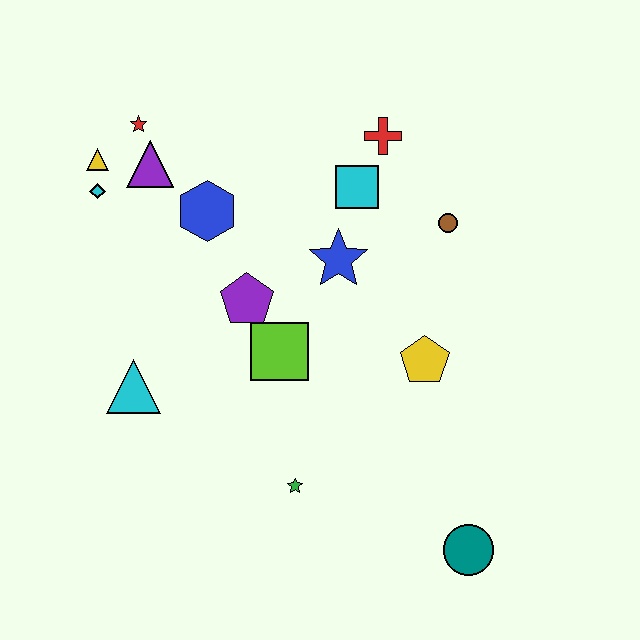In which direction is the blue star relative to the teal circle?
The blue star is above the teal circle.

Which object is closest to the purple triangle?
The red star is closest to the purple triangle.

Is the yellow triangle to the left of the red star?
Yes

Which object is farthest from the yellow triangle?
The teal circle is farthest from the yellow triangle.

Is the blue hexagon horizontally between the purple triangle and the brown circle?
Yes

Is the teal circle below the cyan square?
Yes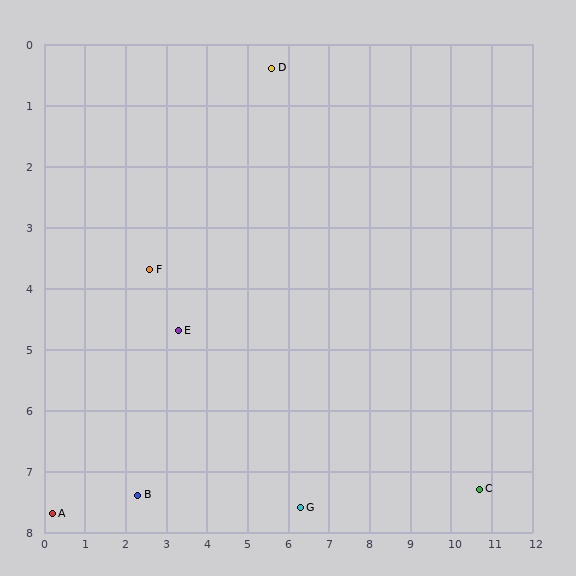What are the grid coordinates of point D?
Point D is at approximately (5.6, 0.4).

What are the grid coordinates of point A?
Point A is at approximately (0.2, 7.7).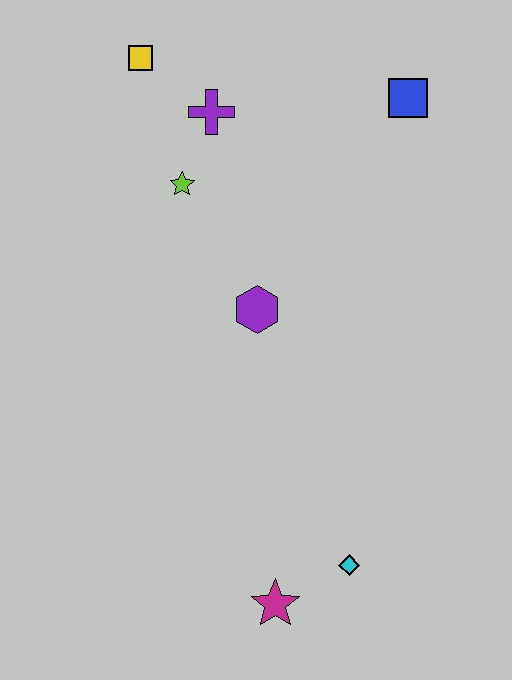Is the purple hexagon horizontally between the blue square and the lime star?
Yes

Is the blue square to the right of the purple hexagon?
Yes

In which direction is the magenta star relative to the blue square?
The magenta star is below the blue square.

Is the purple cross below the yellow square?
Yes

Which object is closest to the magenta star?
The cyan diamond is closest to the magenta star.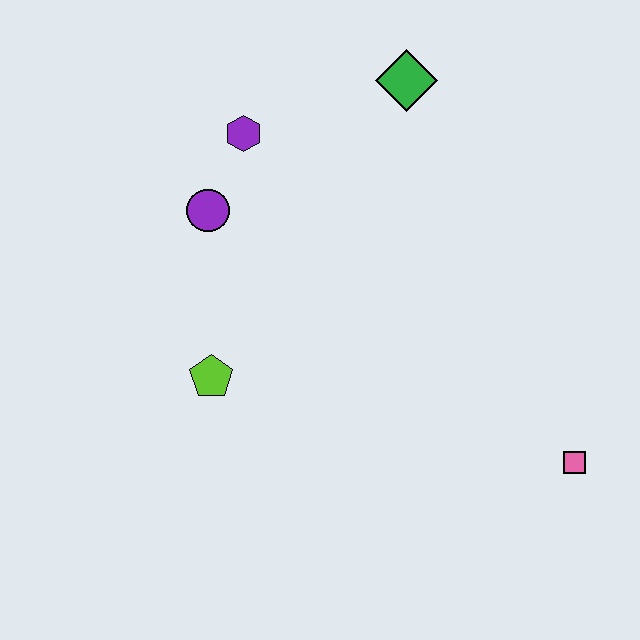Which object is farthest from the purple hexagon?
The pink square is farthest from the purple hexagon.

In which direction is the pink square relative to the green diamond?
The pink square is below the green diamond.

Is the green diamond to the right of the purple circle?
Yes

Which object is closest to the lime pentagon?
The purple circle is closest to the lime pentagon.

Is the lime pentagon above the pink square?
Yes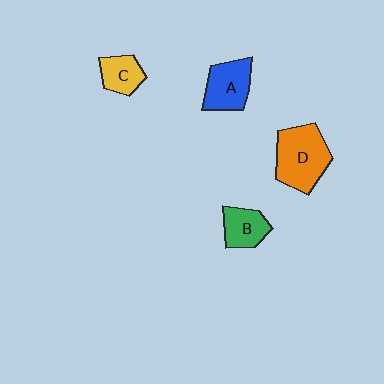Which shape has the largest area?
Shape D (orange).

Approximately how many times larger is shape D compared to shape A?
Approximately 1.4 times.